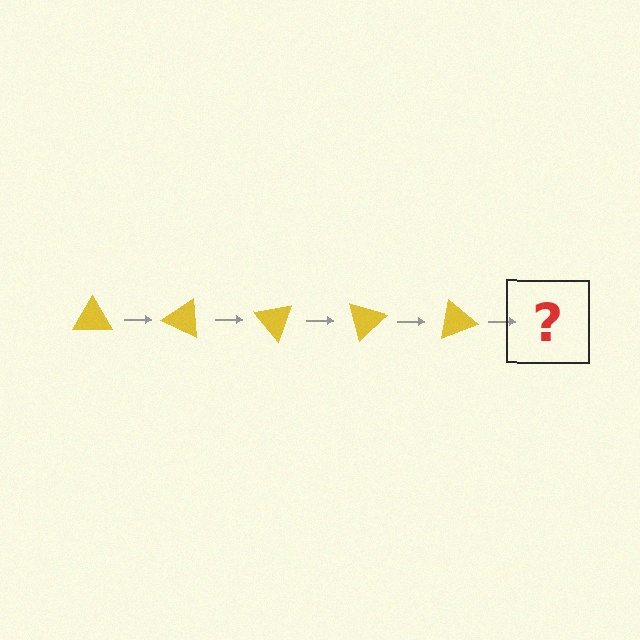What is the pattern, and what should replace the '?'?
The pattern is that the triangle rotates 25 degrees each step. The '?' should be a yellow triangle rotated 125 degrees.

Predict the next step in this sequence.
The next step is a yellow triangle rotated 125 degrees.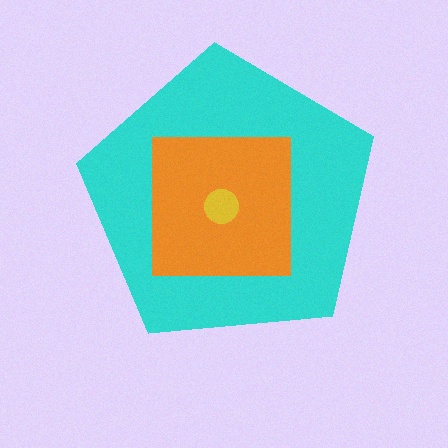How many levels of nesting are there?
3.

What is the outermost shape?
The cyan pentagon.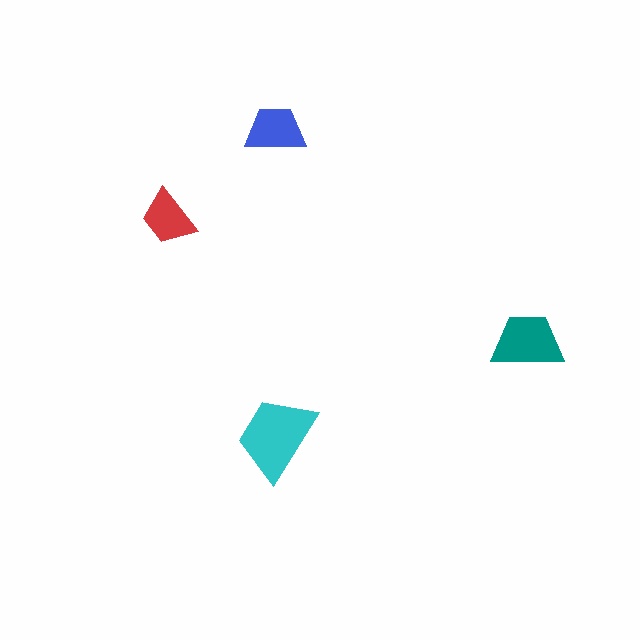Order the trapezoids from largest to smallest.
the cyan one, the teal one, the blue one, the red one.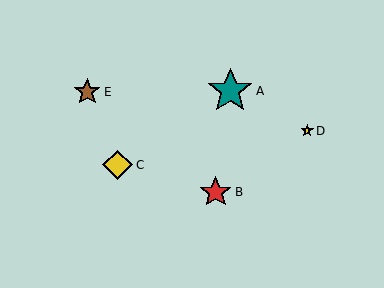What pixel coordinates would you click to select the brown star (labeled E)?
Click at (87, 92) to select the brown star E.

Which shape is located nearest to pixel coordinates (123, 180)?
The yellow diamond (labeled C) at (118, 165) is nearest to that location.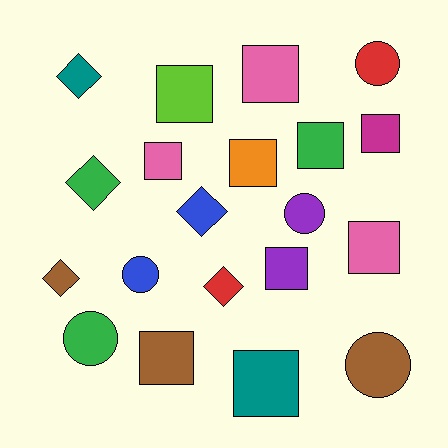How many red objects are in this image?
There are 2 red objects.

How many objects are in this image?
There are 20 objects.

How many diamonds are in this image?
There are 5 diamonds.